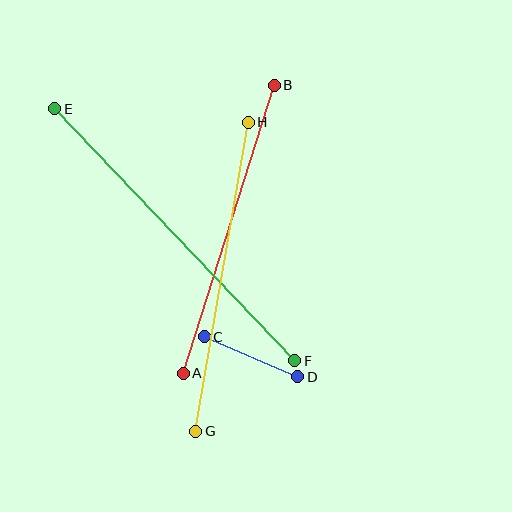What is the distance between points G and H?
The distance is approximately 313 pixels.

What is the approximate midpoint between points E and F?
The midpoint is at approximately (175, 235) pixels.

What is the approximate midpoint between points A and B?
The midpoint is at approximately (229, 229) pixels.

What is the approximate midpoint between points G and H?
The midpoint is at approximately (222, 277) pixels.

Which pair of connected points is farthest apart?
Points E and F are farthest apart.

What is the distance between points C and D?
The distance is approximately 102 pixels.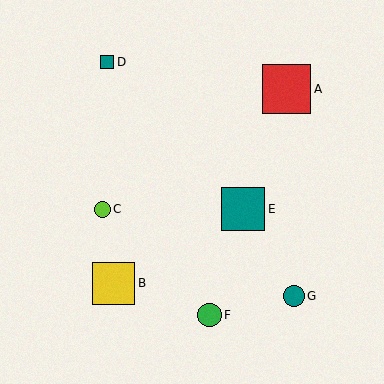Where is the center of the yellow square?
The center of the yellow square is at (114, 283).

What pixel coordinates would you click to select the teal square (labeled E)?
Click at (243, 209) to select the teal square E.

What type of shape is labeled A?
Shape A is a red square.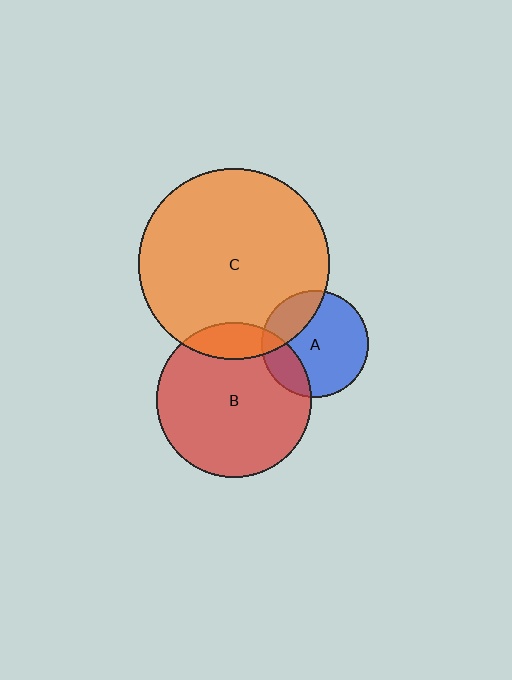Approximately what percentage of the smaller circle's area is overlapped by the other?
Approximately 25%.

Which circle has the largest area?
Circle C (orange).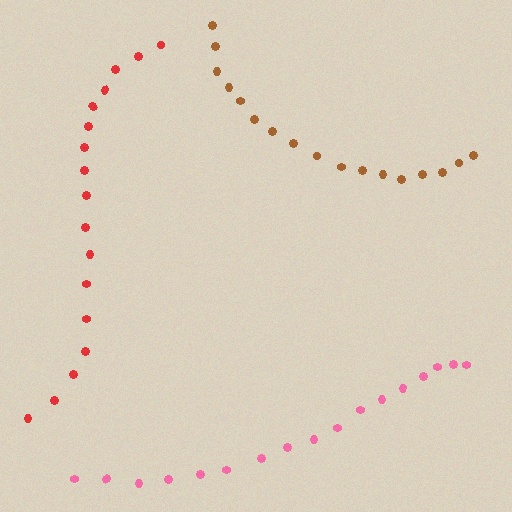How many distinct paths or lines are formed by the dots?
There are 3 distinct paths.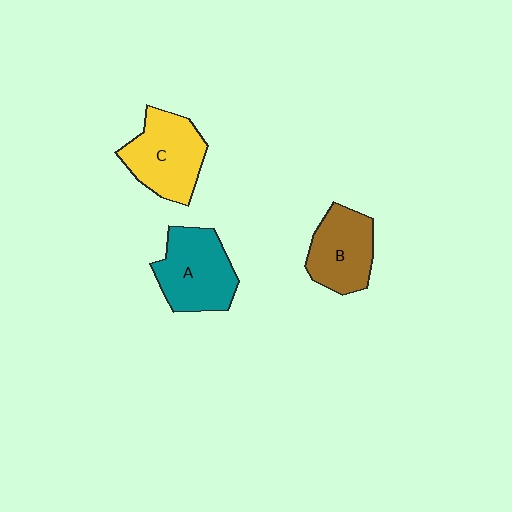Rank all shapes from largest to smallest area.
From largest to smallest: A (teal), C (yellow), B (brown).